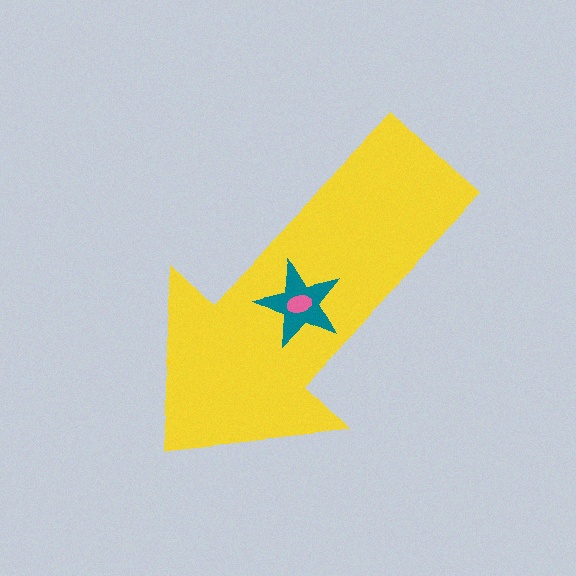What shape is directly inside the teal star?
The pink ellipse.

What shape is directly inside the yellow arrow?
The teal star.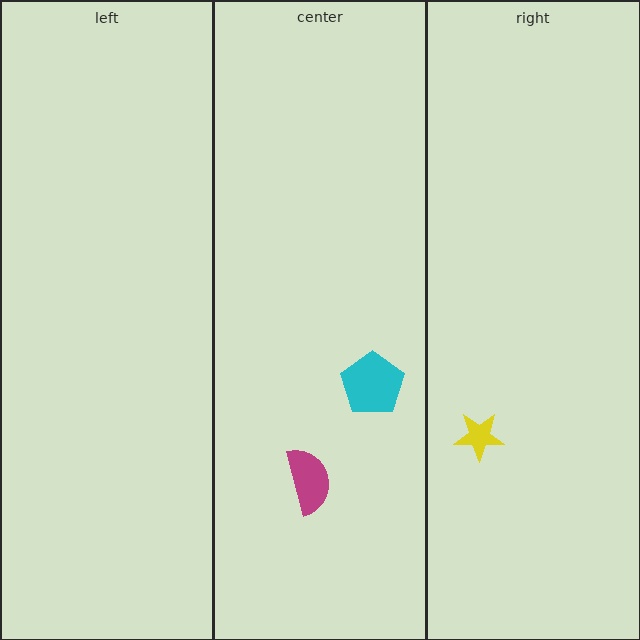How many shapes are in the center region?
2.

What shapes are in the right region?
The yellow star.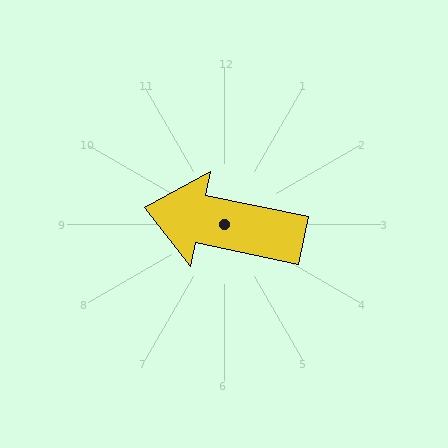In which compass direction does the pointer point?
West.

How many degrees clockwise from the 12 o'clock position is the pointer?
Approximately 282 degrees.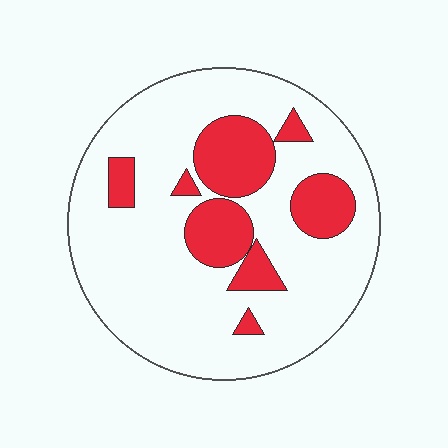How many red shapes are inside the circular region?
8.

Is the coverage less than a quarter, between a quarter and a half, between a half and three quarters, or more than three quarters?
Less than a quarter.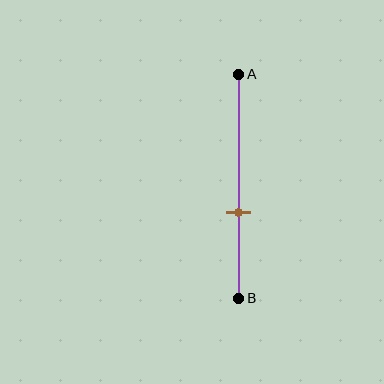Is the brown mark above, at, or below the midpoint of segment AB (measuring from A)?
The brown mark is below the midpoint of segment AB.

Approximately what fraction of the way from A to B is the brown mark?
The brown mark is approximately 60% of the way from A to B.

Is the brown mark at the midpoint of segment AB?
No, the mark is at about 60% from A, not at the 50% midpoint.